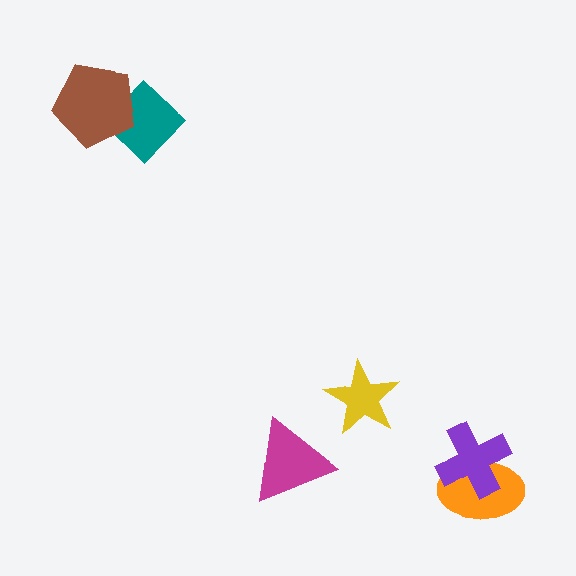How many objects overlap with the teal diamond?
1 object overlaps with the teal diamond.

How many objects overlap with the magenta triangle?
0 objects overlap with the magenta triangle.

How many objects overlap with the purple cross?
1 object overlaps with the purple cross.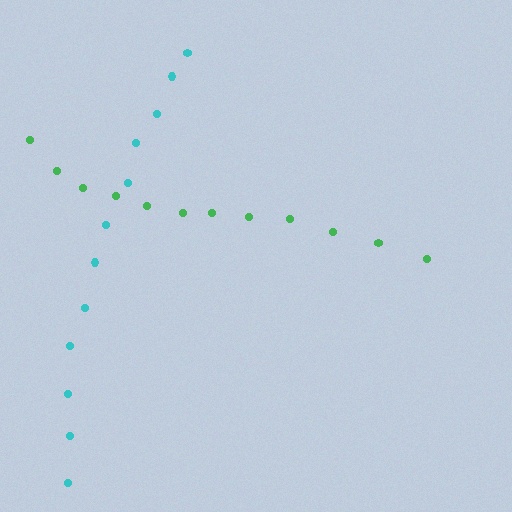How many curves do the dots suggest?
There are 2 distinct paths.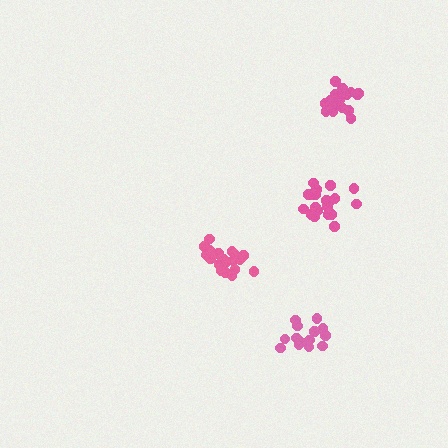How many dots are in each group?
Group 1: 20 dots, Group 2: 15 dots, Group 3: 20 dots, Group 4: 16 dots (71 total).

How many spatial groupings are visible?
There are 4 spatial groupings.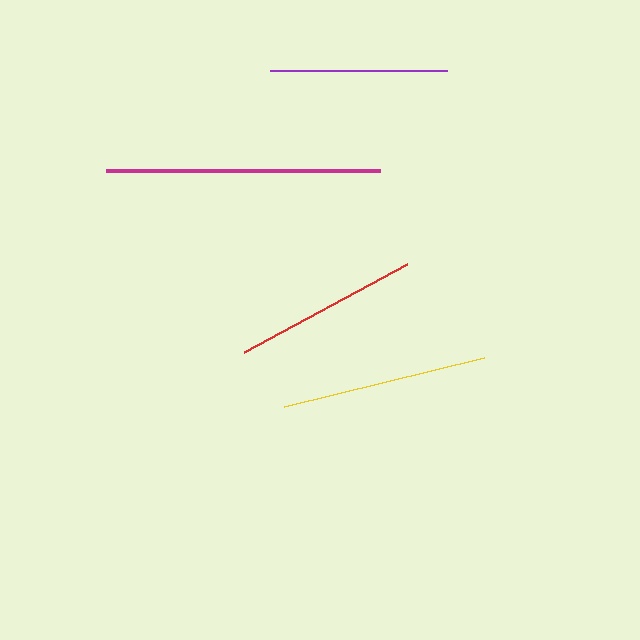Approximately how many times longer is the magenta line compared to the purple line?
The magenta line is approximately 1.5 times the length of the purple line.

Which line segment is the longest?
The magenta line is the longest at approximately 274 pixels.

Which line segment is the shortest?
The purple line is the shortest at approximately 177 pixels.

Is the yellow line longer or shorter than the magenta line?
The magenta line is longer than the yellow line.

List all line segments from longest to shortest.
From longest to shortest: magenta, yellow, red, purple.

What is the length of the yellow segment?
The yellow segment is approximately 206 pixels long.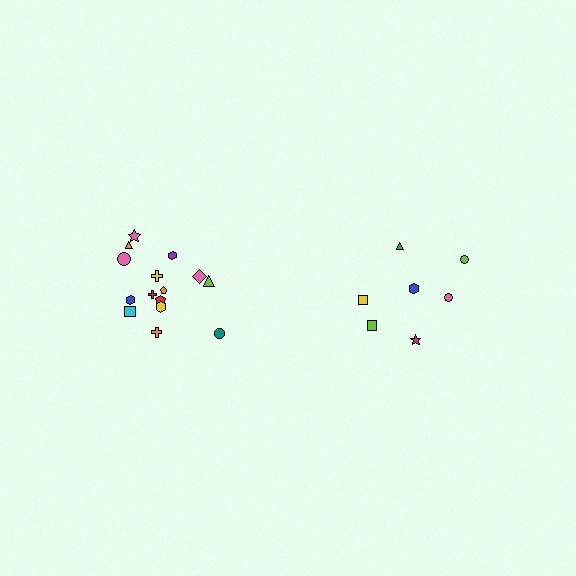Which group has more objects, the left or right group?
The left group.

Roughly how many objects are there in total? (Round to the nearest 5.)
Roughly 20 objects in total.